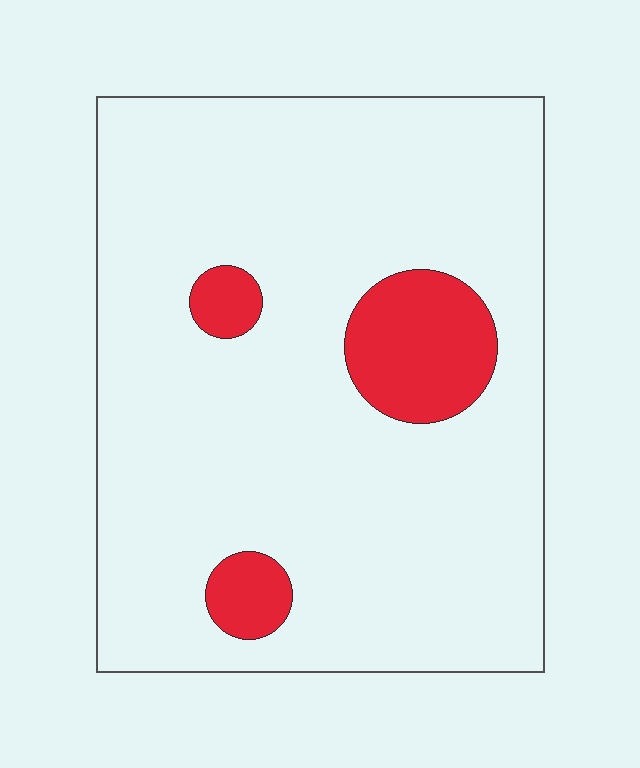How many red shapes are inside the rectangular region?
3.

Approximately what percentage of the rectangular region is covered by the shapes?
Approximately 10%.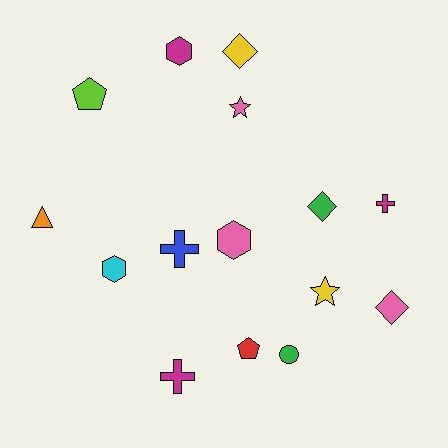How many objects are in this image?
There are 15 objects.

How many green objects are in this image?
There are 2 green objects.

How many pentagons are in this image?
There are 2 pentagons.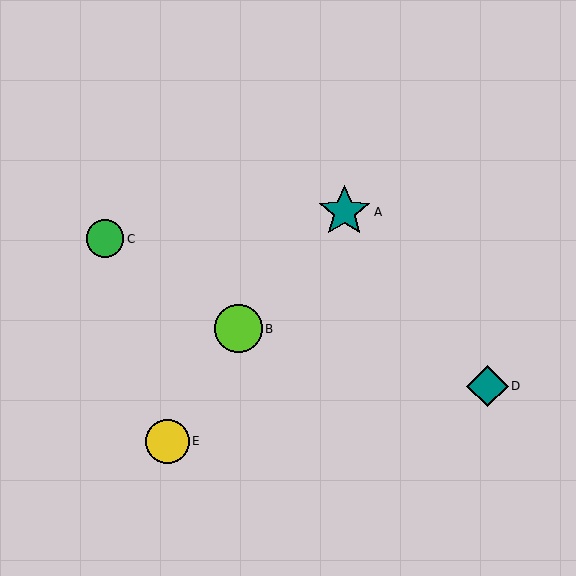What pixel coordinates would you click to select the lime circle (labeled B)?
Click at (238, 329) to select the lime circle B.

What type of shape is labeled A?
Shape A is a teal star.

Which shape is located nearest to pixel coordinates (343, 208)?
The teal star (labeled A) at (344, 212) is nearest to that location.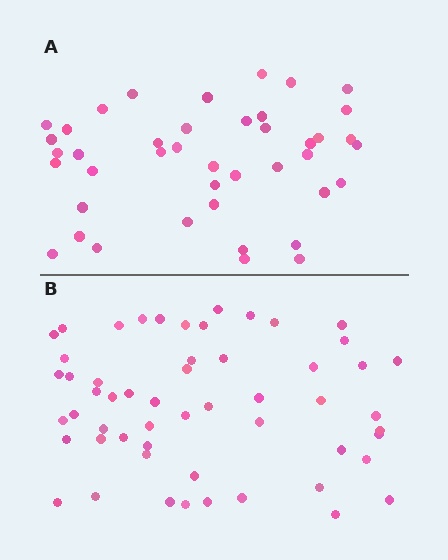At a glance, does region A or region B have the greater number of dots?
Region B (the bottom region) has more dots.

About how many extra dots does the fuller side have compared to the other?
Region B has approximately 15 more dots than region A.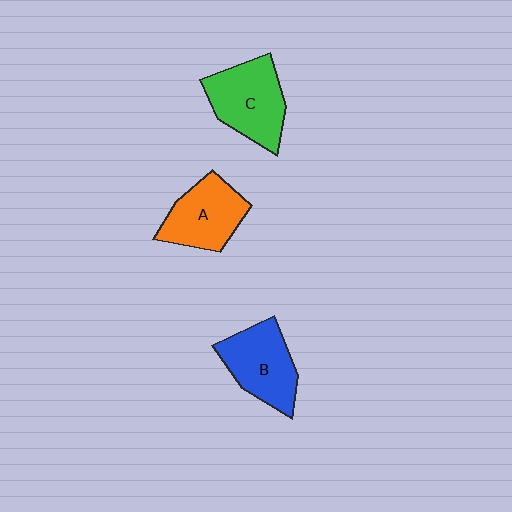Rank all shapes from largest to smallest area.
From largest to smallest: C (green), B (blue), A (orange).